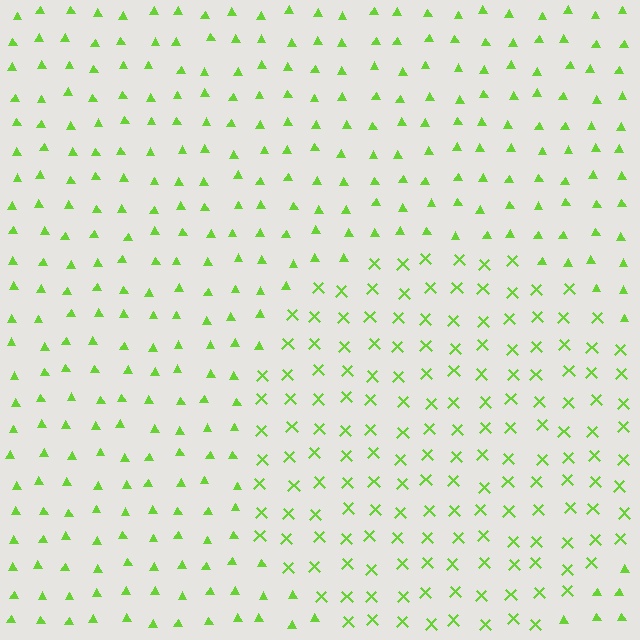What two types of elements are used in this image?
The image uses X marks inside the circle region and triangles outside it.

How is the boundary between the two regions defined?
The boundary is defined by a change in element shape: X marks inside vs. triangles outside. All elements share the same color and spacing.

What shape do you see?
I see a circle.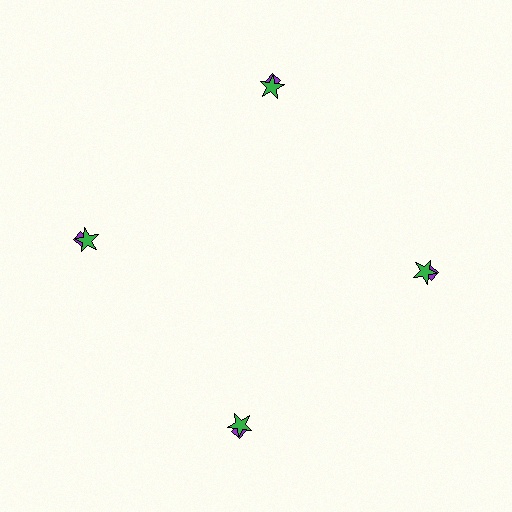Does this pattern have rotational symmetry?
Yes, this pattern has 4-fold rotational symmetry. It looks the same after rotating 90 degrees around the center.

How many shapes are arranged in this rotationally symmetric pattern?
There are 8 shapes, arranged in 4 groups of 2.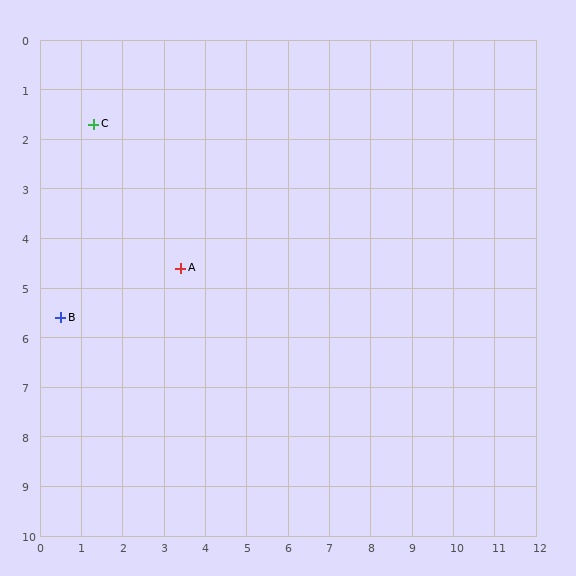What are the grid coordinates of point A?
Point A is at approximately (3.4, 4.6).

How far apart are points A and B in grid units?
Points A and B are about 3.1 grid units apart.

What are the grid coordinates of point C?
Point C is at approximately (1.3, 1.7).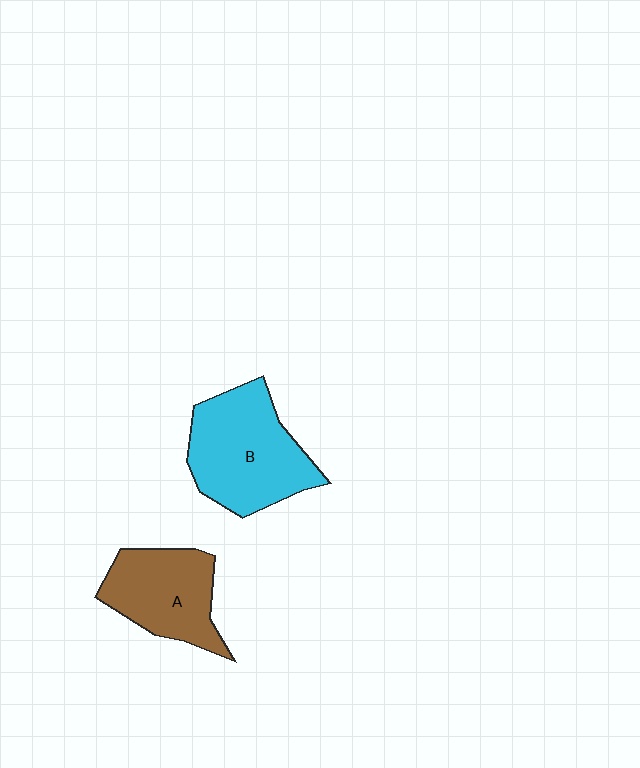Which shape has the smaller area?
Shape A (brown).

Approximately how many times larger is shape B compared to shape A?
Approximately 1.3 times.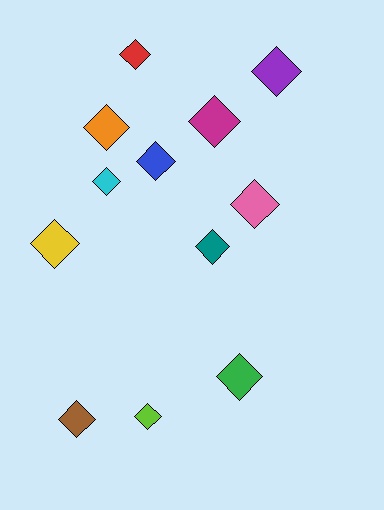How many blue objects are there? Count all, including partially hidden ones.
There is 1 blue object.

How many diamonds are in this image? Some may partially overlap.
There are 12 diamonds.